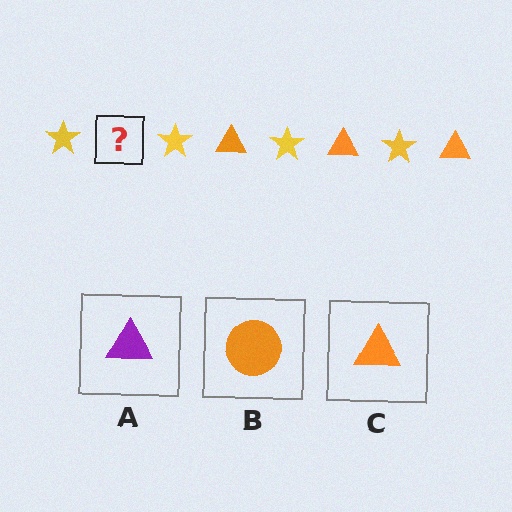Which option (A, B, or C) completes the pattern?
C.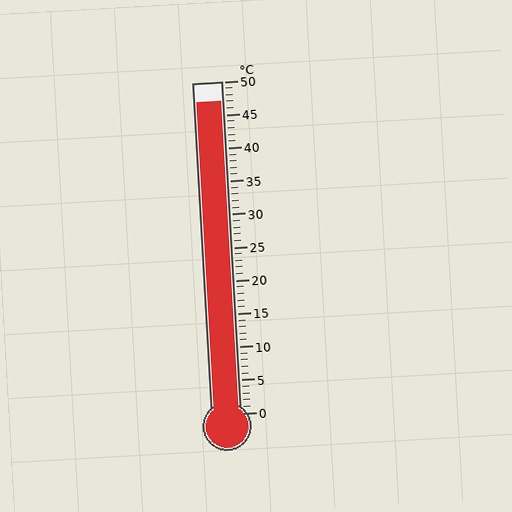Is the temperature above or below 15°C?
The temperature is above 15°C.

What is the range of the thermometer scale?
The thermometer scale ranges from 0°C to 50°C.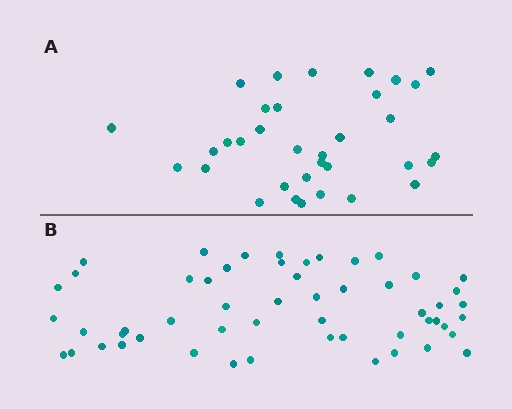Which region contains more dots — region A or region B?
Region B (the bottom region) has more dots.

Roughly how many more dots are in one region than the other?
Region B has approximately 20 more dots than region A.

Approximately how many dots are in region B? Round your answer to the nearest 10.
About 50 dots. (The exact count is 54, which rounds to 50.)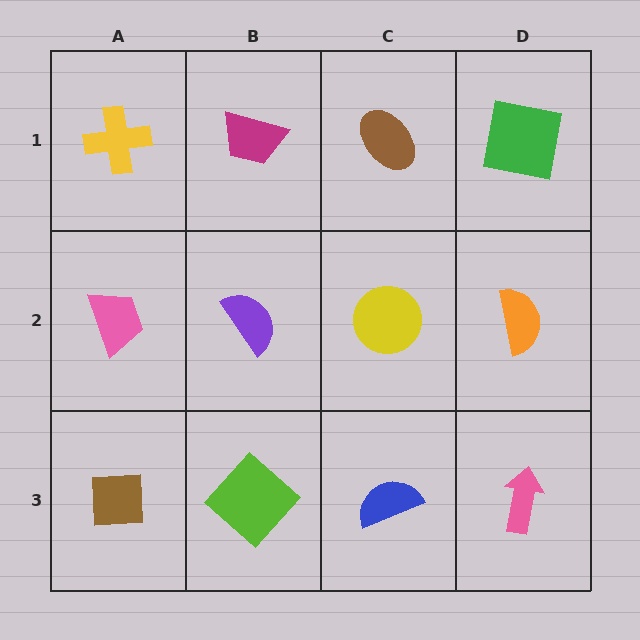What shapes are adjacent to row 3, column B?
A purple semicircle (row 2, column B), a brown square (row 3, column A), a blue semicircle (row 3, column C).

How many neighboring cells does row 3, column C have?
3.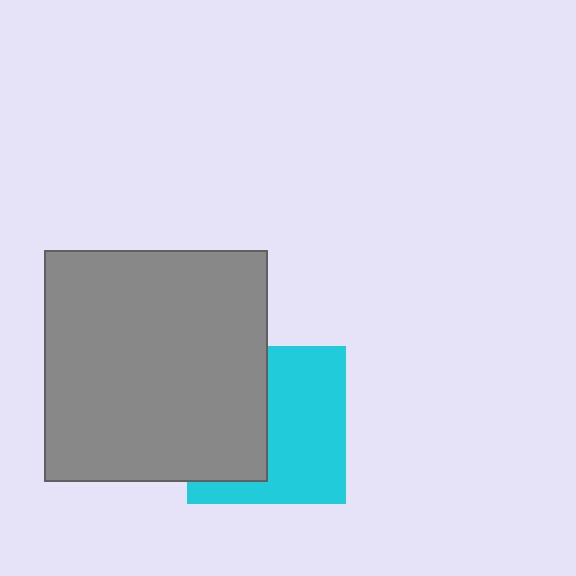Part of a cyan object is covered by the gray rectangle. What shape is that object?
It is a square.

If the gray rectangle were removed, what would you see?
You would see the complete cyan square.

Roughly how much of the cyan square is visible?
About half of it is visible (roughly 56%).